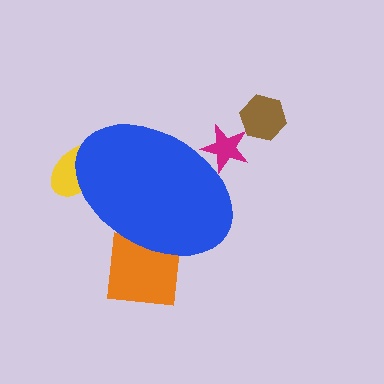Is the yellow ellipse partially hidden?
Yes, the yellow ellipse is partially hidden behind the blue ellipse.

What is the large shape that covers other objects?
A blue ellipse.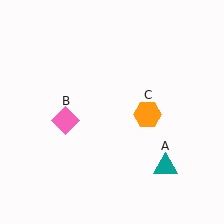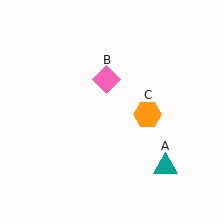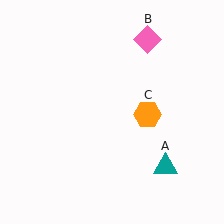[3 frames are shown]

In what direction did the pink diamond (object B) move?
The pink diamond (object B) moved up and to the right.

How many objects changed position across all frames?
1 object changed position: pink diamond (object B).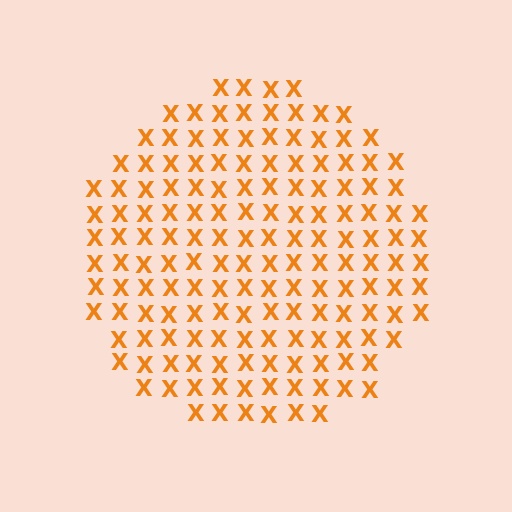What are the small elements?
The small elements are letter X's.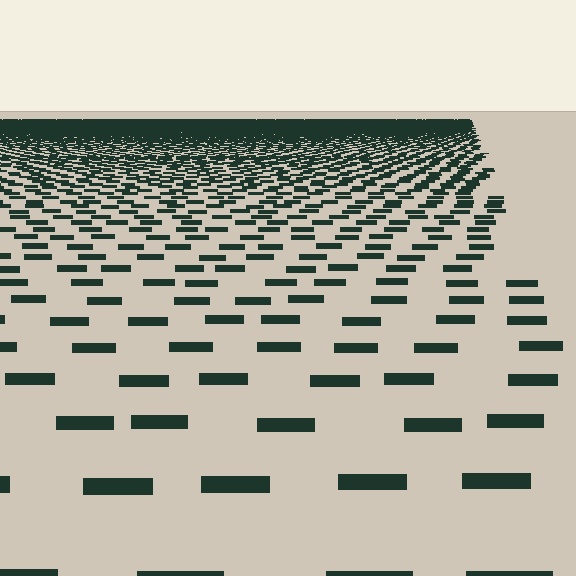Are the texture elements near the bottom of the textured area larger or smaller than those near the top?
Larger. Near the bottom, elements are closer to the viewer and appear at a bigger on-screen size.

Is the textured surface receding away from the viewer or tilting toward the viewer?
The surface is receding away from the viewer. Texture elements get smaller and denser toward the top.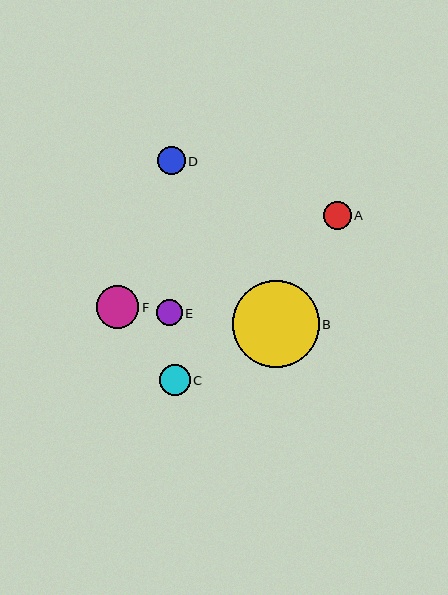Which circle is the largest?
Circle B is the largest with a size of approximately 87 pixels.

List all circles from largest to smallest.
From largest to smallest: B, F, C, D, A, E.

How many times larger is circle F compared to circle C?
Circle F is approximately 1.4 times the size of circle C.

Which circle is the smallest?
Circle E is the smallest with a size of approximately 26 pixels.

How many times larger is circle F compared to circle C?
Circle F is approximately 1.4 times the size of circle C.